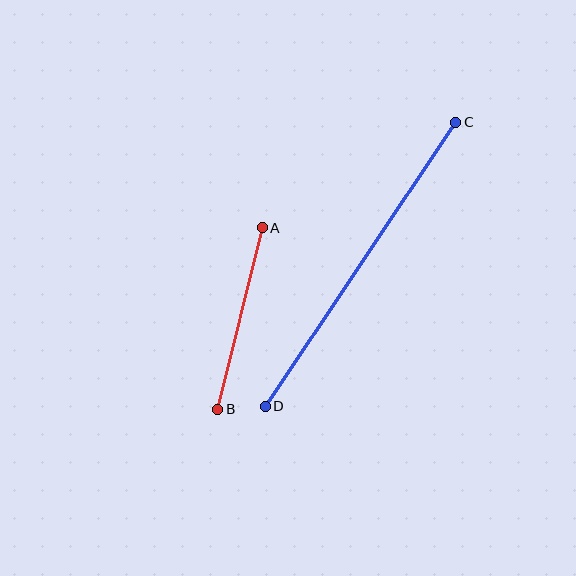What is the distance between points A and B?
The distance is approximately 187 pixels.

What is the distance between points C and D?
The distance is approximately 342 pixels.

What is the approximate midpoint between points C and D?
The midpoint is at approximately (360, 264) pixels.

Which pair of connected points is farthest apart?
Points C and D are farthest apart.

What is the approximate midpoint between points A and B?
The midpoint is at approximately (240, 318) pixels.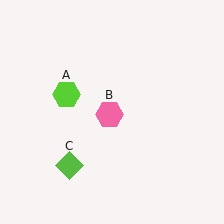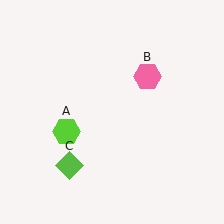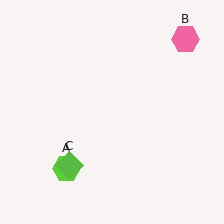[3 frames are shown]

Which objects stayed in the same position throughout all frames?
Lime diamond (object C) remained stationary.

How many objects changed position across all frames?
2 objects changed position: lime hexagon (object A), pink hexagon (object B).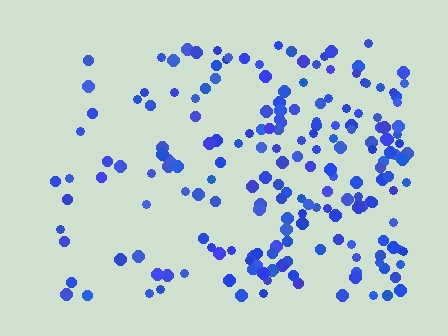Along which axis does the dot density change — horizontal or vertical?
Horizontal.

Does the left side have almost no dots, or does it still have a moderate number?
Still a moderate number, just noticeably fewer than the right.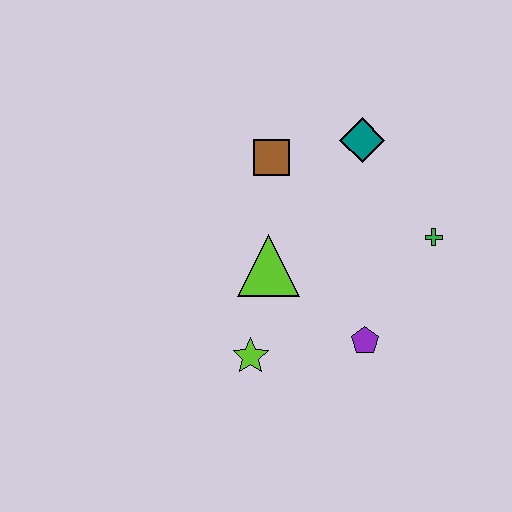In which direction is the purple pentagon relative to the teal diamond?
The purple pentagon is below the teal diamond.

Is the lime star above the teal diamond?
No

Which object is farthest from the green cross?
The lime star is farthest from the green cross.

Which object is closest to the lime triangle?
The lime star is closest to the lime triangle.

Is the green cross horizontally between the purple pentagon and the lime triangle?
No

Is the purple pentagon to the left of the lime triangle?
No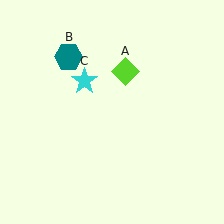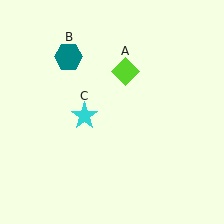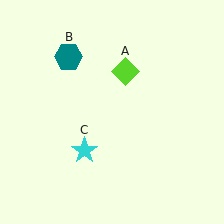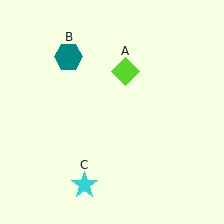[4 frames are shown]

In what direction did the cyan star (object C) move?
The cyan star (object C) moved down.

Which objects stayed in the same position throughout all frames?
Lime diamond (object A) and teal hexagon (object B) remained stationary.